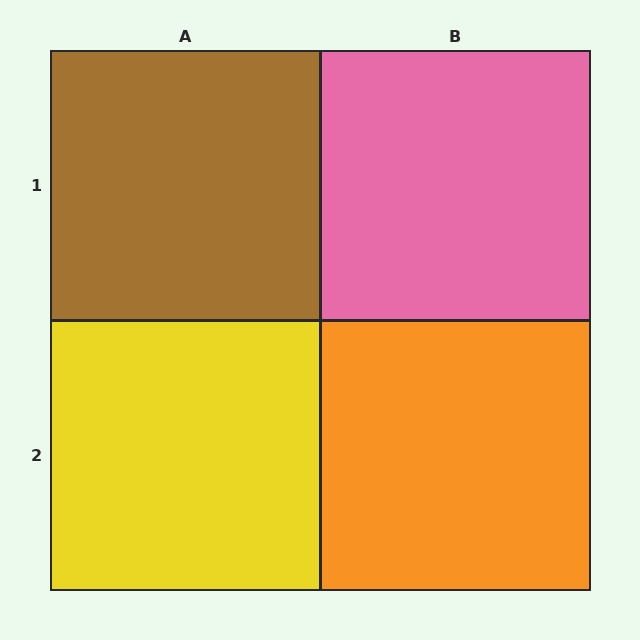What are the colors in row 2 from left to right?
Yellow, orange.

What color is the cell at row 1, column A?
Brown.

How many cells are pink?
1 cell is pink.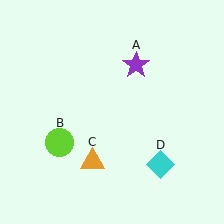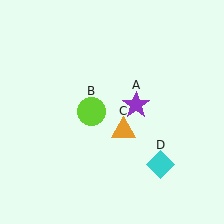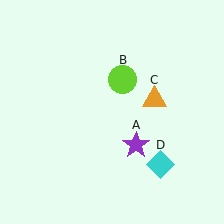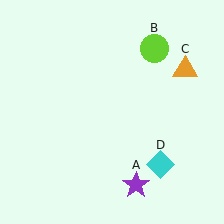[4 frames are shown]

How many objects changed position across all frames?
3 objects changed position: purple star (object A), lime circle (object B), orange triangle (object C).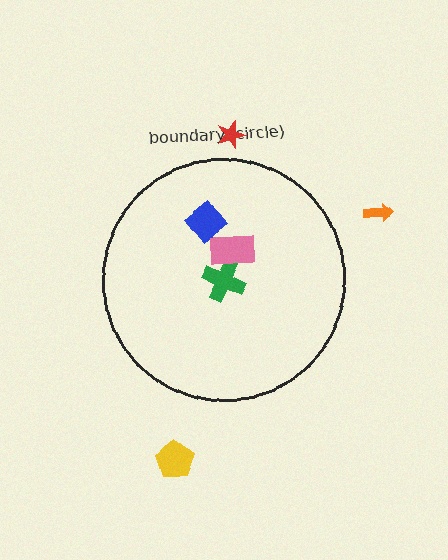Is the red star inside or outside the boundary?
Outside.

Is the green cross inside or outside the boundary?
Inside.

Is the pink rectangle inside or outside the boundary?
Inside.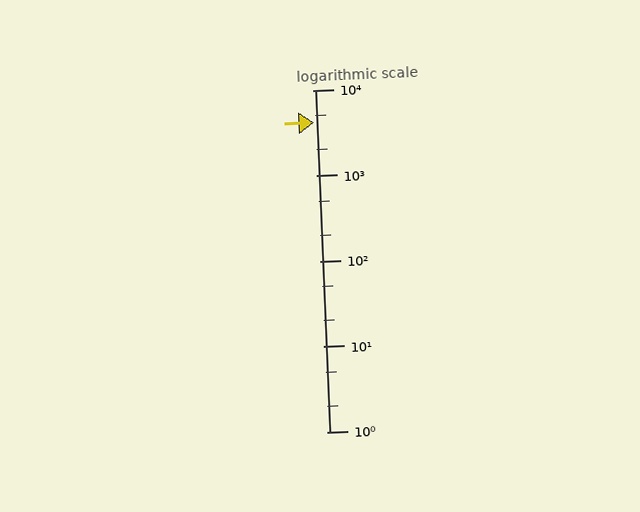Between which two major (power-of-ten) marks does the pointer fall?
The pointer is between 1000 and 10000.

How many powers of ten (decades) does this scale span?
The scale spans 4 decades, from 1 to 10000.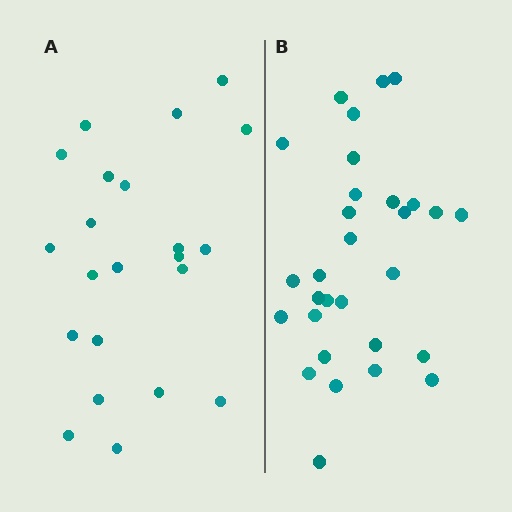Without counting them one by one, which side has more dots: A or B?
Region B (the right region) has more dots.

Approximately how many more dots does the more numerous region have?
Region B has roughly 8 or so more dots than region A.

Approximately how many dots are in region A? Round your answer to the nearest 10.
About 20 dots. (The exact count is 22, which rounds to 20.)